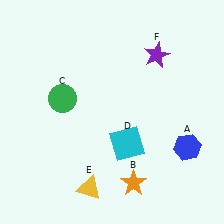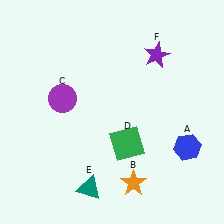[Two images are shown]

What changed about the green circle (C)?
In Image 1, C is green. In Image 2, it changed to purple.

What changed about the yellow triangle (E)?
In Image 1, E is yellow. In Image 2, it changed to teal.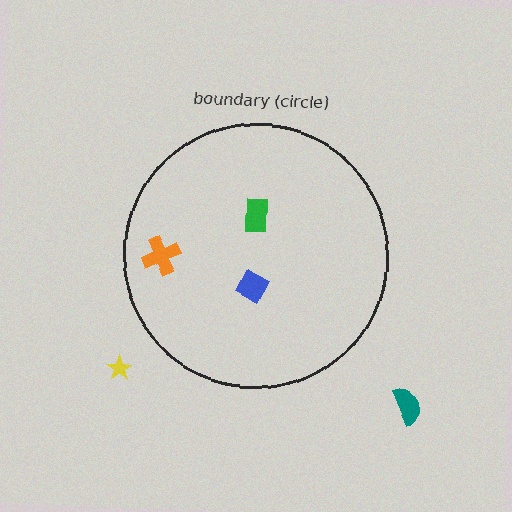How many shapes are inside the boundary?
3 inside, 2 outside.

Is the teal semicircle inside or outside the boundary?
Outside.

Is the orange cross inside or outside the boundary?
Inside.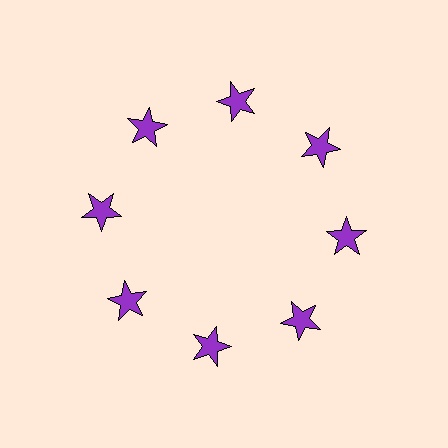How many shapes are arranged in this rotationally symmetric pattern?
There are 8 shapes, arranged in 8 groups of 1.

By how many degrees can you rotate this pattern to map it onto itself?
The pattern maps onto itself every 45 degrees of rotation.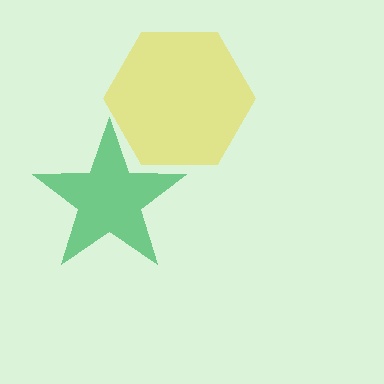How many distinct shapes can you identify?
There are 2 distinct shapes: a green star, a yellow hexagon.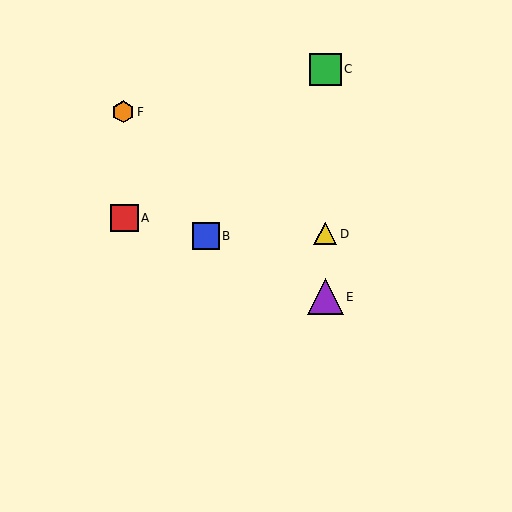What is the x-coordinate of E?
Object E is at x≈325.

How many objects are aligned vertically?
3 objects (C, D, E) are aligned vertically.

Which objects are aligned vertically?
Objects C, D, E are aligned vertically.